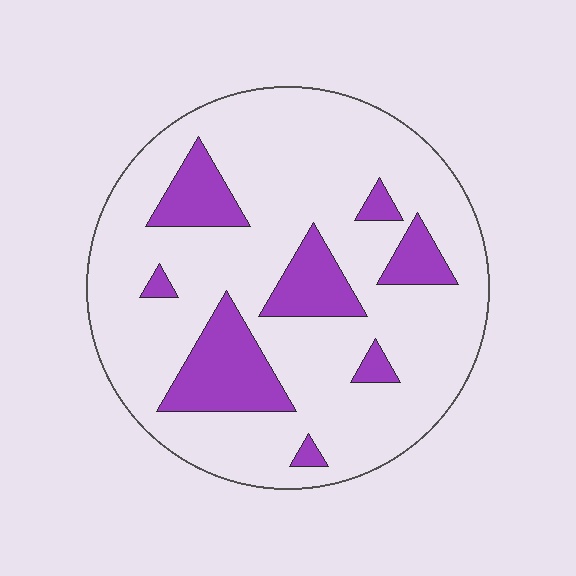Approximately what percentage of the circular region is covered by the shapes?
Approximately 20%.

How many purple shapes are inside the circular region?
8.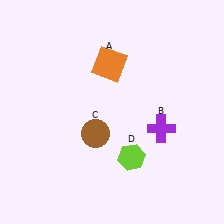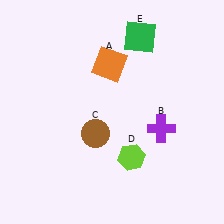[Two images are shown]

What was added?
A green square (E) was added in Image 2.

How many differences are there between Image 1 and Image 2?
There is 1 difference between the two images.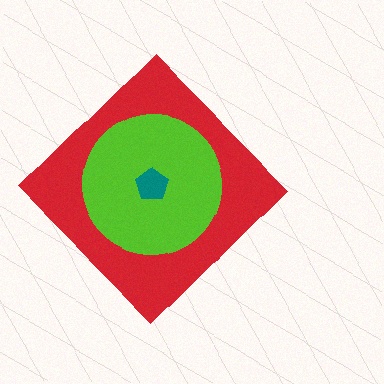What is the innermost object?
The teal pentagon.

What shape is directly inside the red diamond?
The lime circle.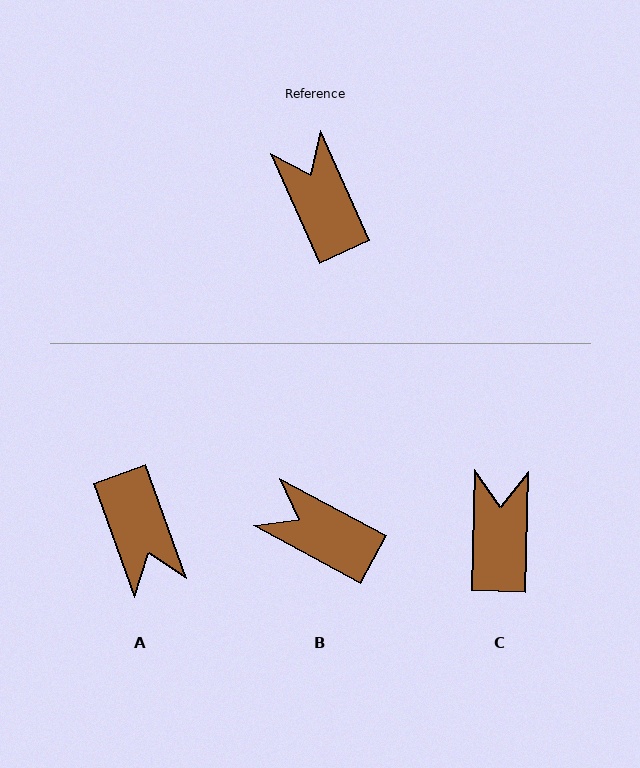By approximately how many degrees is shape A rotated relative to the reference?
Approximately 176 degrees counter-clockwise.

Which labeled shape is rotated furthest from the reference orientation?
A, about 176 degrees away.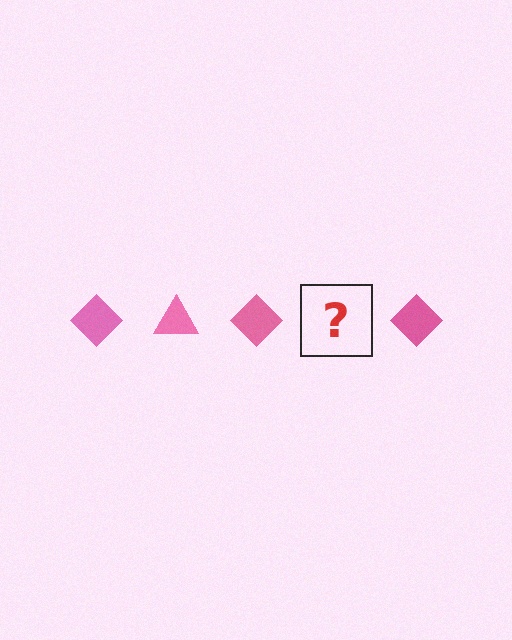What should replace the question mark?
The question mark should be replaced with a pink triangle.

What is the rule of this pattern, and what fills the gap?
The rule is that the pattern cycles through diamond, triangle shapes in pink. The gap should be filled with a pink triangle.